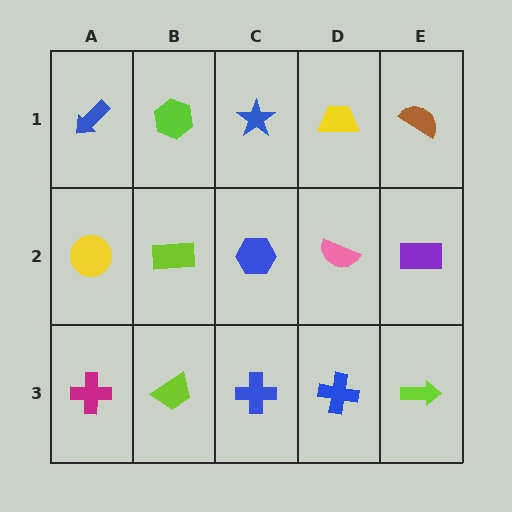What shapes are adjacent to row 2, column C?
A blue star (row 1, column C), a blue cross (row 3, column C), a lime rectangle (row 2, column B), a pink semicircle (row 2, column D).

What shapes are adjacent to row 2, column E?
A brown semicircle (row 1, column E), a lime arrow (row 3, column E), a pink semicircle (row 2, column D).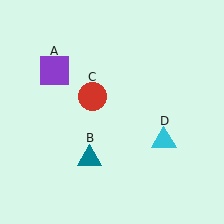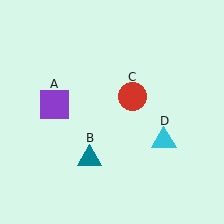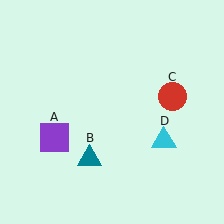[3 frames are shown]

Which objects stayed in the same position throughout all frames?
Teal triangle (object B) and cyan triangle (object D) remained stationary.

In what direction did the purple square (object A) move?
The purple square (object A) moved down.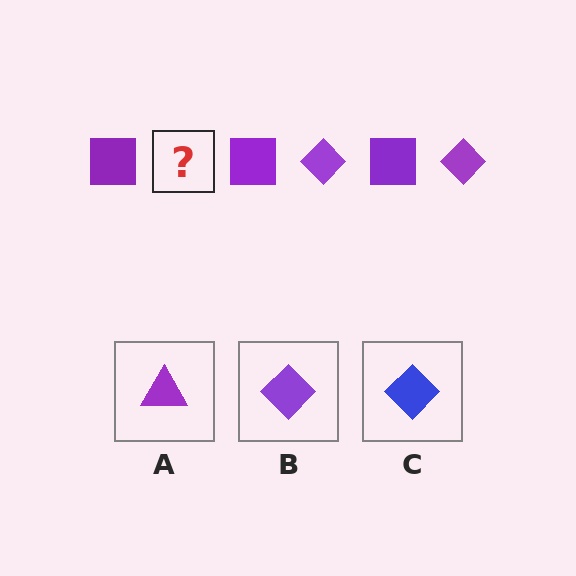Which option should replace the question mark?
Option B.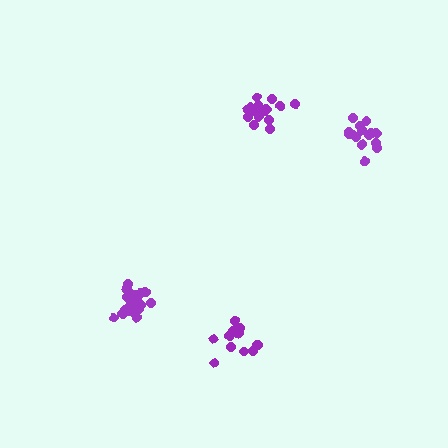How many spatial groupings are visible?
There are 4 spatial groupings.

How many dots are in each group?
Group 1: 16 dots, Group 2: 16 dots, Group 3: 20 dots, Group 4: 17 dots (69 total).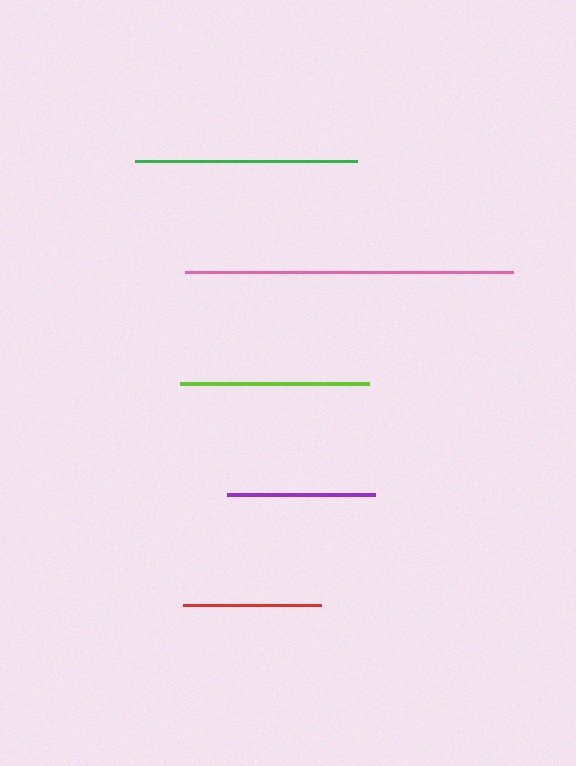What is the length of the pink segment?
The pink segment is approximately 328 pixels long.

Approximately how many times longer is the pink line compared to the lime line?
The pink line is approximately 1.7 times the length of the lime line.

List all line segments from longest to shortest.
From longest to shortest: pink, green, lime, purple, red.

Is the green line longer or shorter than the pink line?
The pink line is longer than the green line.